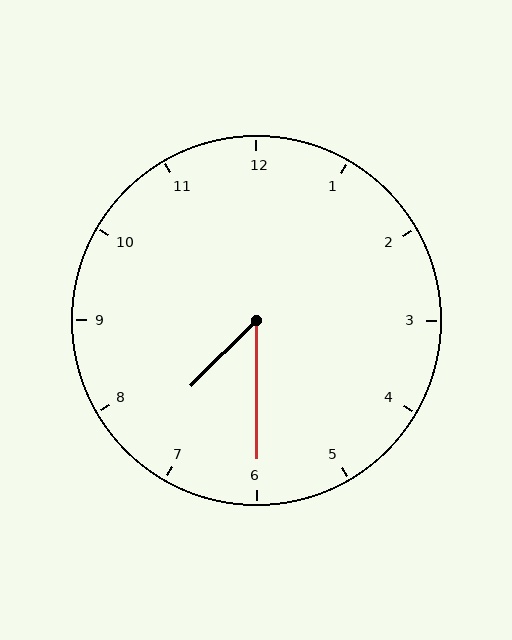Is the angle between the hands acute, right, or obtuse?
It is acute.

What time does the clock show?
7:30.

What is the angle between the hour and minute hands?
Approximately 45 degrees.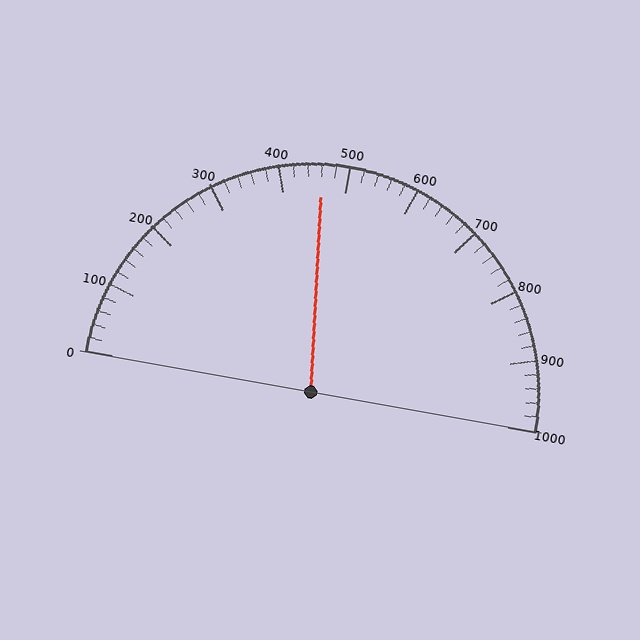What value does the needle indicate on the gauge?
The needle indicates approximately 460.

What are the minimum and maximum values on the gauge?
The gauge ranges from 0 to 1000.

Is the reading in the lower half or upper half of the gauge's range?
The reading is in the lower half of the range (0 to 1000).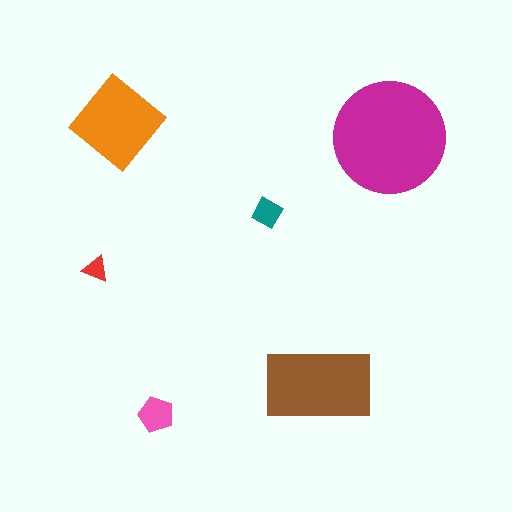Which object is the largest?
The magenta circle.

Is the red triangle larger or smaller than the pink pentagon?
Smaller.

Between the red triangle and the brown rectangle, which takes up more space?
The brown rectangle.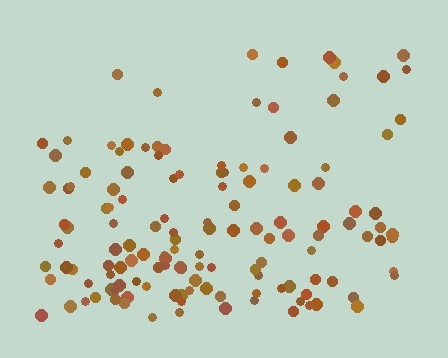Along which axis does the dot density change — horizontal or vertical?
Vertical.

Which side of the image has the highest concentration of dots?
The bottom.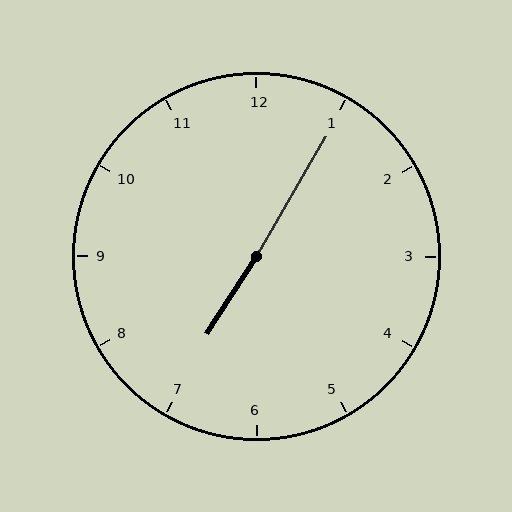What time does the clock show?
7:05.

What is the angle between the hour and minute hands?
Approximately 178 degrees.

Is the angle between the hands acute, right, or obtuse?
It is obtuse.